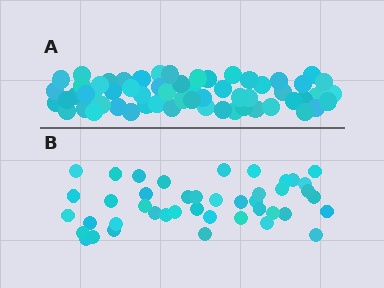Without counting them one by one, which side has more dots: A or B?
Region A (the top region) has more dots.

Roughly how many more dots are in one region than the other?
Region A has approximately 15 more dots than region B.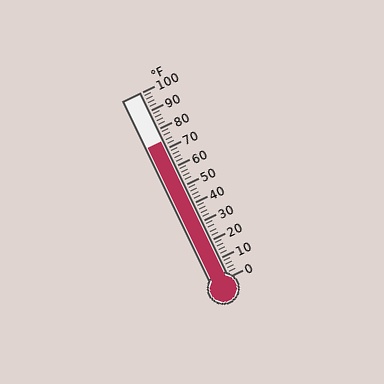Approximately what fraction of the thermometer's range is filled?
The thermometer is filled to approximately 75% of its range.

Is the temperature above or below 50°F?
The temperature is above 50°F.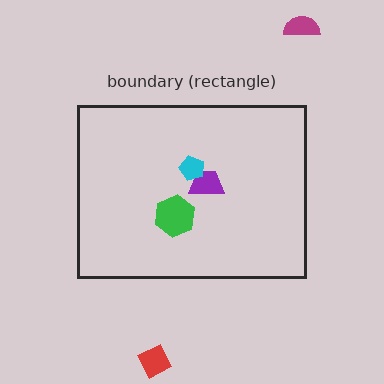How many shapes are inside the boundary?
3 inside, 2 outside.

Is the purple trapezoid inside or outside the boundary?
Inside.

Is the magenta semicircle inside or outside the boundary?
Outside.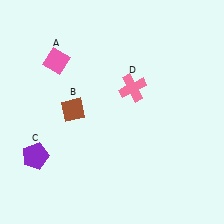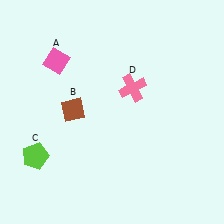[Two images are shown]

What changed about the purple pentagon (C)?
In Image 1, C is purple. In Image 2, it changed to lime.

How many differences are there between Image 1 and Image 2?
There is 1 difference between the two images.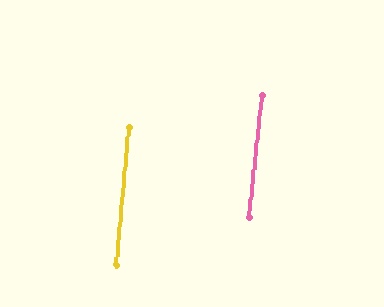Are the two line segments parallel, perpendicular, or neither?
Parallel — their directions differ by only 0.7°.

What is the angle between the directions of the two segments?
Approximately 1 degree.